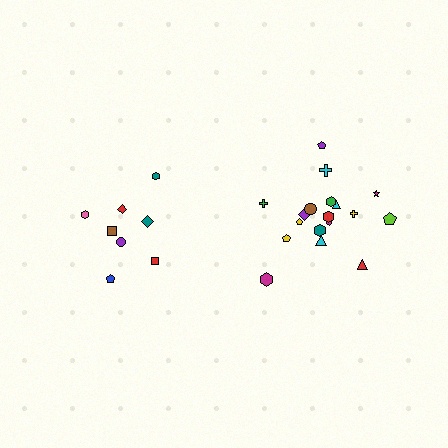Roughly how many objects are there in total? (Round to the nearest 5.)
Roughly 25 objects in total.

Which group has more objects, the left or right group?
The right group.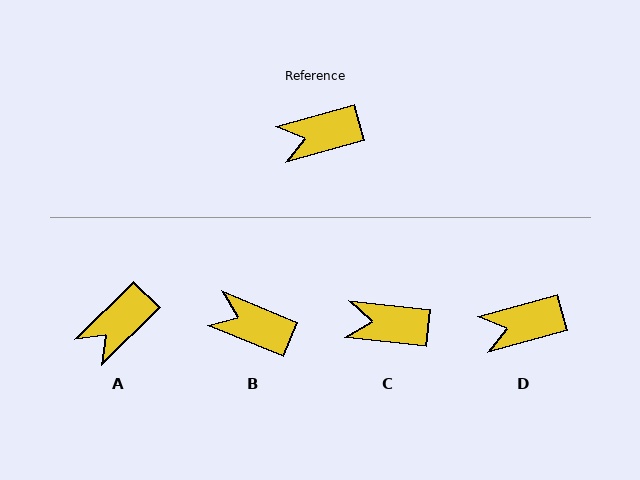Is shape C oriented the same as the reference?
No, it is off by about 22 degrees.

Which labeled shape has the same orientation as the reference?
D.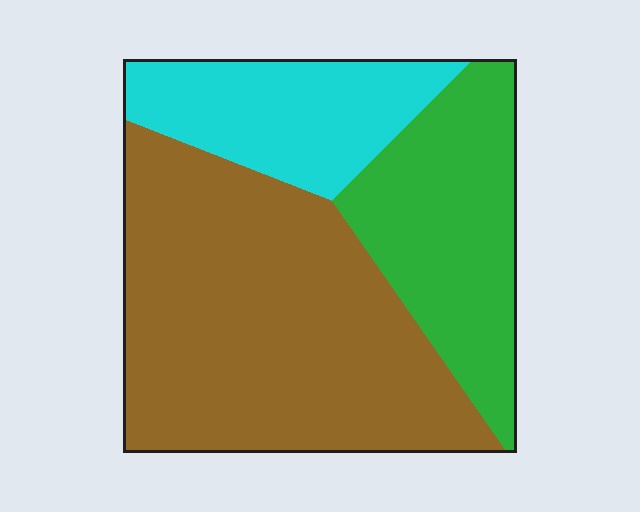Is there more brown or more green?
Brown.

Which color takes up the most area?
Brown, at roughly 55%.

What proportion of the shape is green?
Green takes up about one quarter (1/4) of the shape.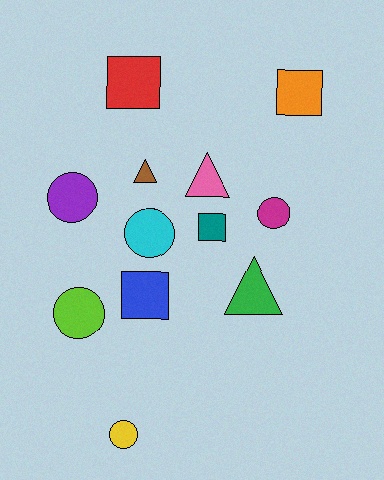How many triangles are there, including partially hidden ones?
There are 3 triangles.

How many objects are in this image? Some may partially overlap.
There are 12 objects.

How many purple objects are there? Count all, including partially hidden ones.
There is 1 purple object.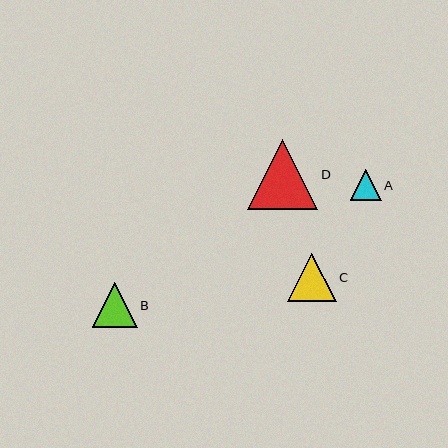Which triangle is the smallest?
Triangle A is the smallest with a size of approximately 31 pixels.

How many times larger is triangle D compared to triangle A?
Triangle D is approximately 2.3 times the size of triangle A.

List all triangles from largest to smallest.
From largest to smallest: D, C, B, A.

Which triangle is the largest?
Triangle D is the largest with a size of approximately 70 pixels.